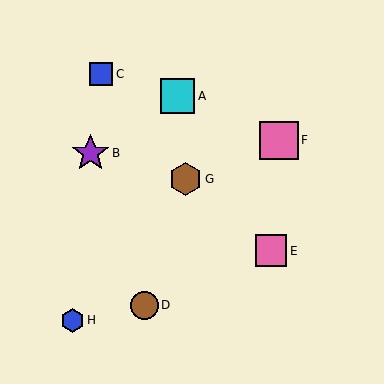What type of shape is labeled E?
Shape E is a pink square.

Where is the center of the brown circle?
The center of the brown circle is at (144, 305).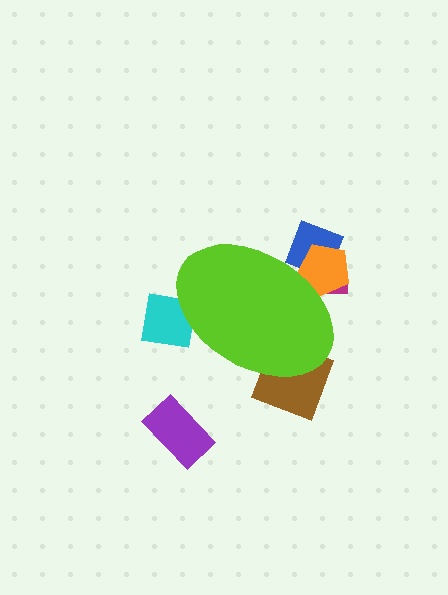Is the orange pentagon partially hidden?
Yes, the orange pentagon is partially hidden behind the lime ellipse.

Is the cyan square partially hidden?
Yes, the cyan square is partially hidden behind the lime ellipse.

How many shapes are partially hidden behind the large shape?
5 shapes are partially hidden.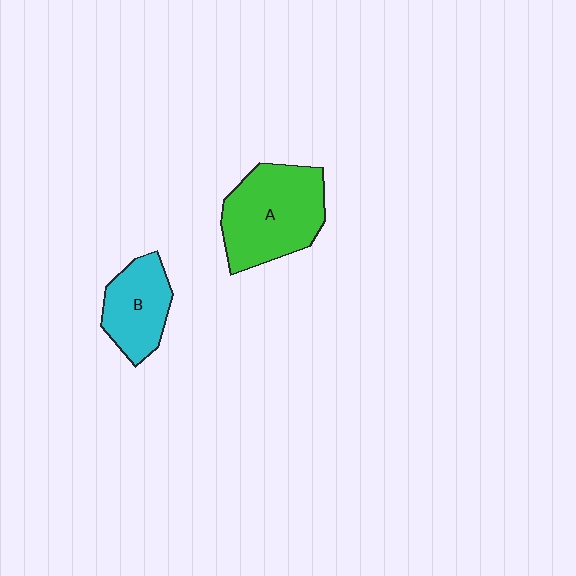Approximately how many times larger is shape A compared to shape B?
Approximately 1.6 times.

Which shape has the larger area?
Shape A (green).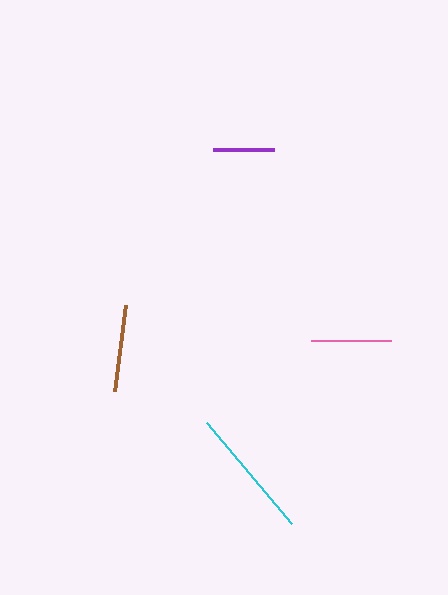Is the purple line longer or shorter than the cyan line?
The cyan line is longer than the purple line.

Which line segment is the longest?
The cyan line is the longest at approximately 132 pixels.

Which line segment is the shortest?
The purple line is the shortest at approximately 61 pixels.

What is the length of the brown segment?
The brown segment is approximately 87 pixels long.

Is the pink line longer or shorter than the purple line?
The pink line is longer than the purple line.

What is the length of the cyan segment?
The cyan segment is approximately 132 pixels long.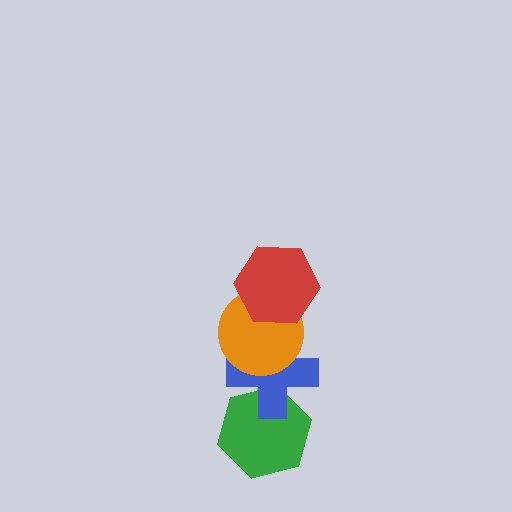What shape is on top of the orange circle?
The red hexagon is on top of the orange circle.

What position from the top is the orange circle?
The orange circle is 2nd from the top.